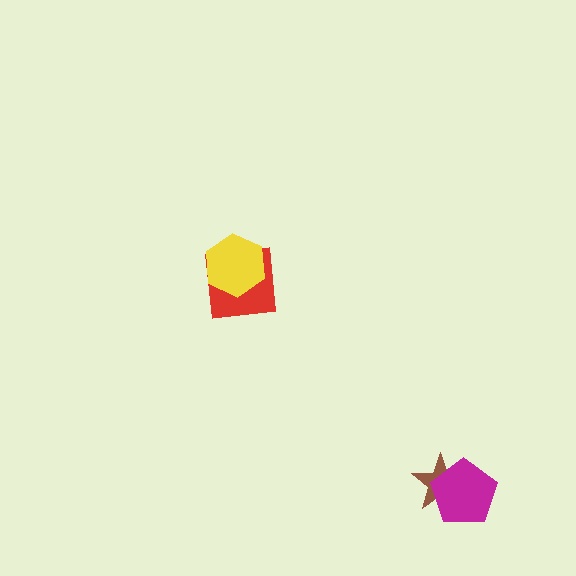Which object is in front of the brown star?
The magenta pentagon is in front of the brown star.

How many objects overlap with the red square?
1 object overlaps with the red square.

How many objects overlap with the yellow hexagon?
1 object overlaps with the yellow hexagon.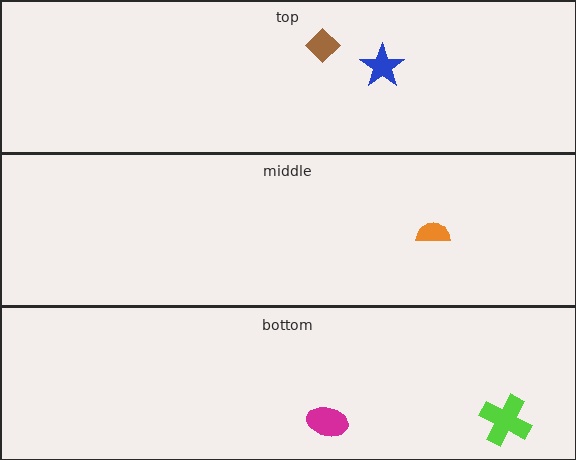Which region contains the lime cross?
The bottom region.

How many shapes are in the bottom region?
2.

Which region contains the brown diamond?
The top region.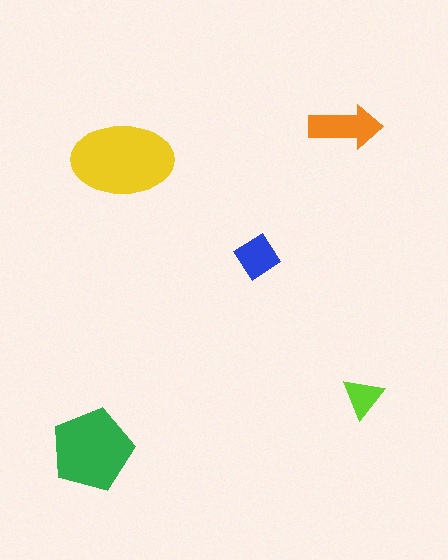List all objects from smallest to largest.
The lime triangle, the blue diamond, the orange arrow, the green pentagon, the yellow ellipse.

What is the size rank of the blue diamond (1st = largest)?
4th.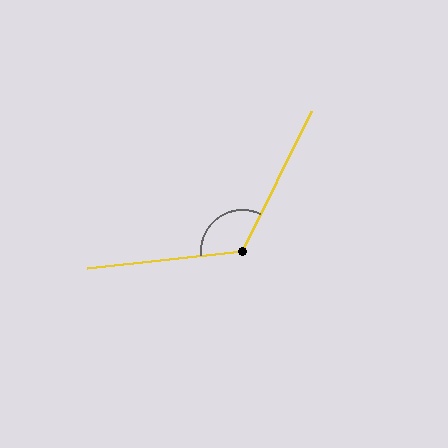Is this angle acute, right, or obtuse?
It is obtuse.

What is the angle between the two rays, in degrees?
Approximately 122 degrees.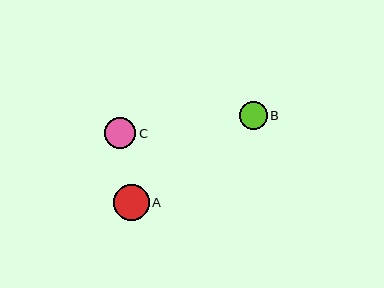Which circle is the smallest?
Circle B is the smallest with a size of approximately 27 pixels.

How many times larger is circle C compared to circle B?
Circle C is approximately 1.1 times the size of circle B.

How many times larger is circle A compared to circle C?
Circle A is approximately 1.2 times the size of circle C.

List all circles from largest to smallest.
From largest to smallest: A, C, B.